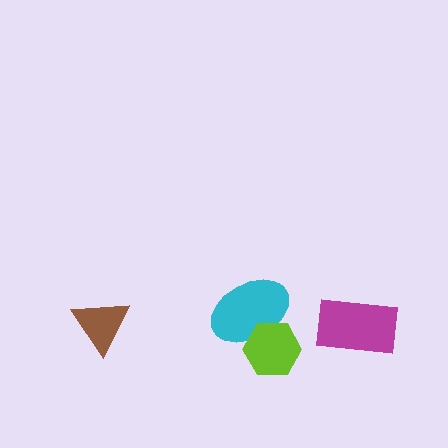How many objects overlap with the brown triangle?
0 objects overlap with the brown triangle.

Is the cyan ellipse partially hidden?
Yes, it is partially covered by another shape.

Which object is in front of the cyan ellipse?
The lime hexagon is in front of the cyan ellipse.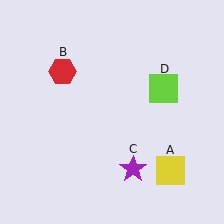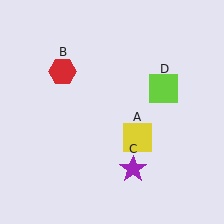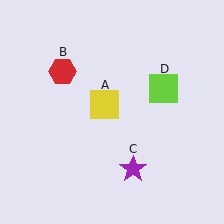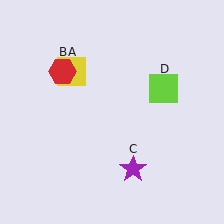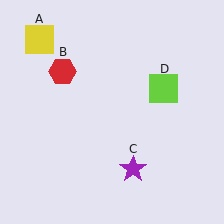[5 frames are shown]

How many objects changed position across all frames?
1 object changed position: yellow square (object A).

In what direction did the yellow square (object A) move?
The yellow square (object A) moved up and to the left.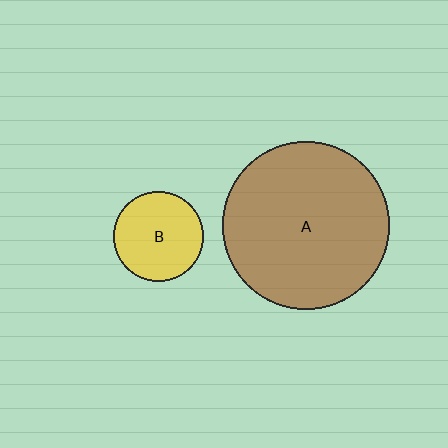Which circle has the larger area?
Circle A (brown).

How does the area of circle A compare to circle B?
Approximately 3.4 times.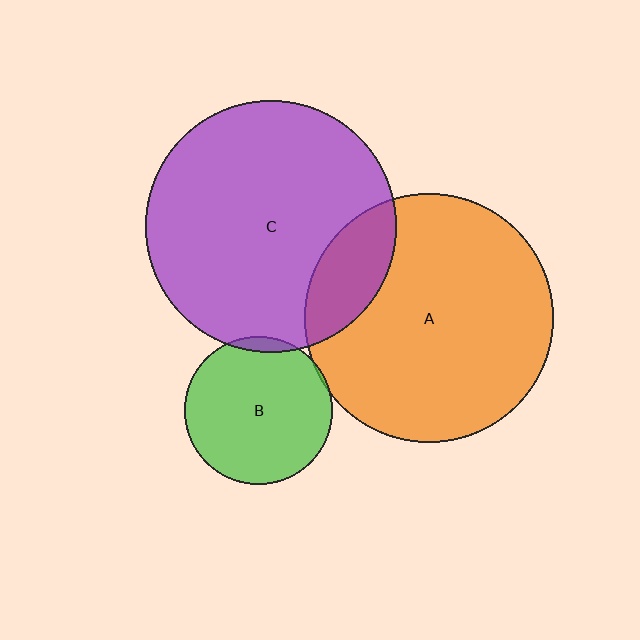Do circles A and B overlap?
Yes.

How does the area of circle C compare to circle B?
Approximately 2.9 times.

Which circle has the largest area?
Circle C (purple).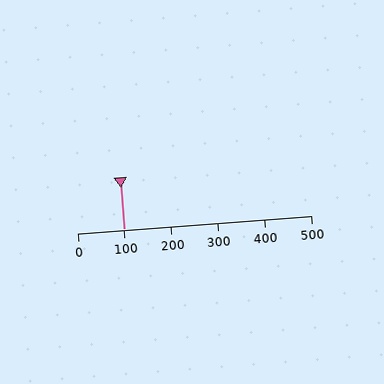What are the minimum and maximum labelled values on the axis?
The axis runs from 0 to 500.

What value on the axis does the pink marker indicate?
The marker indicates approximately 100.